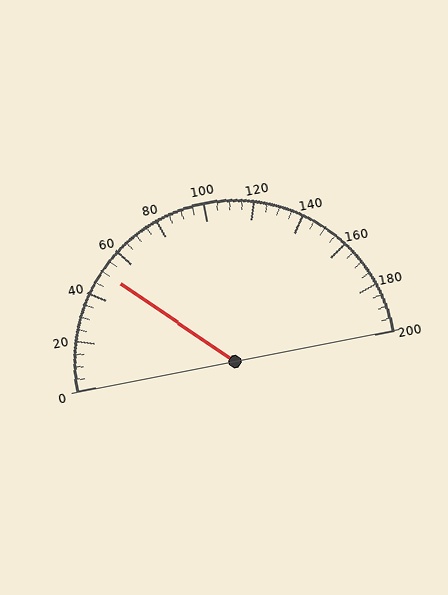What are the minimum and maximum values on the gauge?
The gauge ranges from 0 to 200.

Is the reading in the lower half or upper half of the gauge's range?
The reading is in the lower half of the range (0 to 200).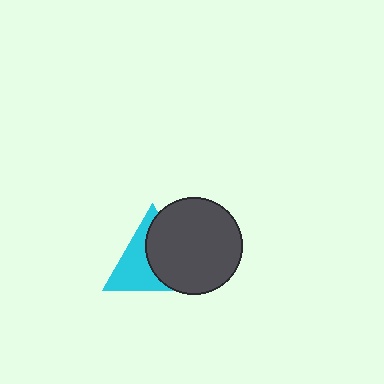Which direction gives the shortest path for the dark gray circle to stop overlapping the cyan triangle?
Moving right gives the shortest separation.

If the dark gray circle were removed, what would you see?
You would see the complete cyan triangle.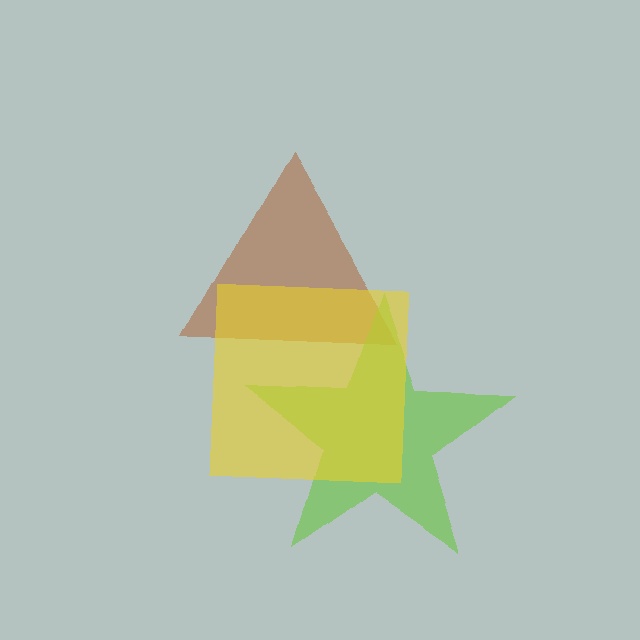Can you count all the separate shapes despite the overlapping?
Yes, there are 3 separate shapes.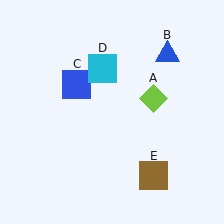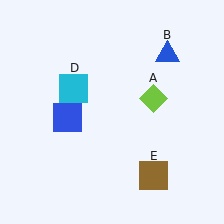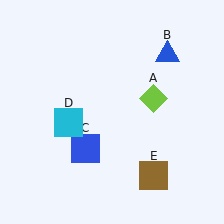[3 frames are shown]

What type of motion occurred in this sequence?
The blue square (object C), cyan square (object D) rotated counterclockwise around the center of the scene.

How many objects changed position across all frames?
2 objects changed position: blue square (object C), cyan square (object D).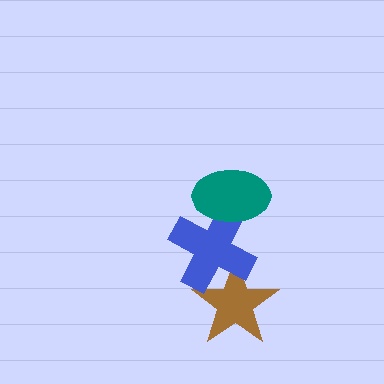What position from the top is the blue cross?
The blue cross is 2nd from the top.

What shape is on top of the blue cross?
The teal ellipse is on top of the blue cross.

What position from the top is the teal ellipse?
The teal ellipse is 1st from the top.